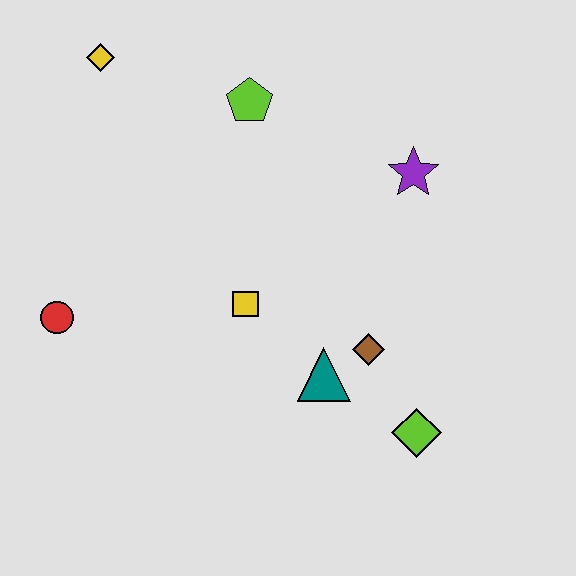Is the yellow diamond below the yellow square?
No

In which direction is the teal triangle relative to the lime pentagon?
The teal triangle is below the lime pentagon.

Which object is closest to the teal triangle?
The brown diamond is closest to the teal triangle.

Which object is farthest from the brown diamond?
The yellow diamond is farthest from the brown diamond.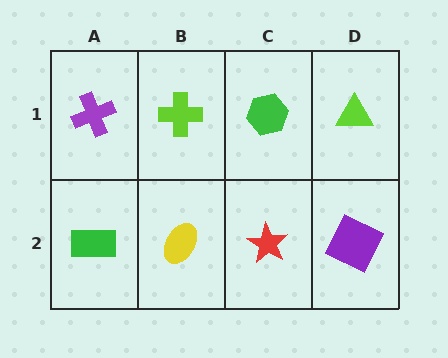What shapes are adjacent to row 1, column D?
A purple square (row 2, column D), a green hexagon (row 1, column C).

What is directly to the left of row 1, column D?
A green hexagon.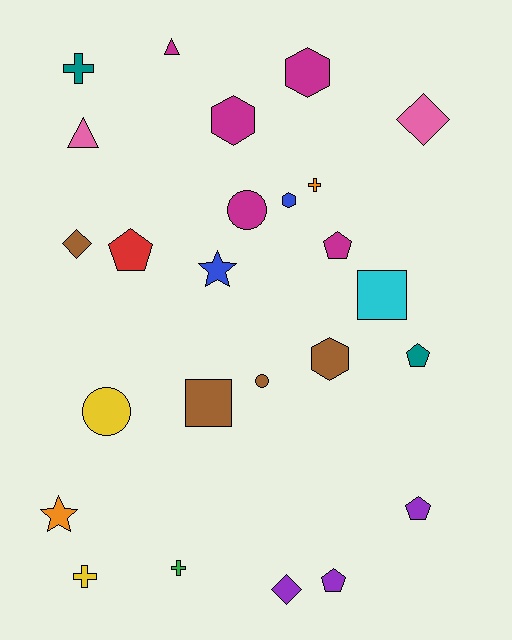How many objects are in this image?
There are 25 objects.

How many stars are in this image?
There are 2 stars.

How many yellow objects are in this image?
There are 2 yellow objects.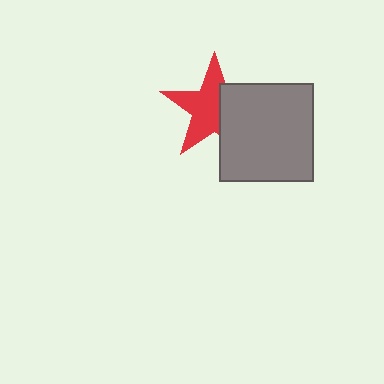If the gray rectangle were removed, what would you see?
You would see the complete red star.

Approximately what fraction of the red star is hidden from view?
Roughly 38% of the red star is hidden behind the gray rectangle.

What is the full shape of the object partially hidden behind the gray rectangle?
The partially hidden object is a red star.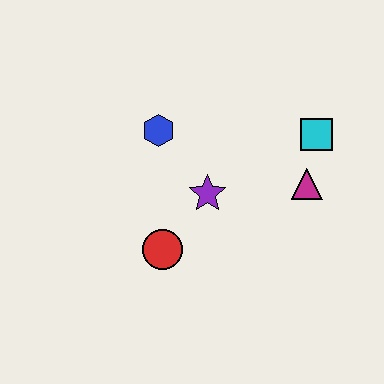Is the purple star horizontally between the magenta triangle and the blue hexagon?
Yes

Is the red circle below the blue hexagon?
Yes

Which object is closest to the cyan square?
The magenta triangle is closest to the cyan square.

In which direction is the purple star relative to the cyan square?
The purple star is to the left of the cyan square.